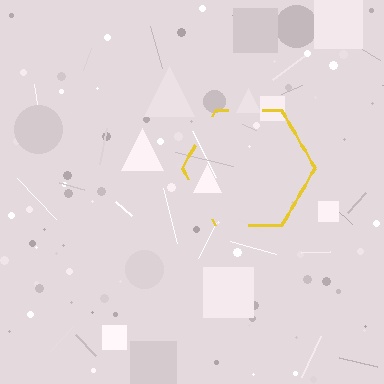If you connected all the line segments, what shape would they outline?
They would outline a hexagon.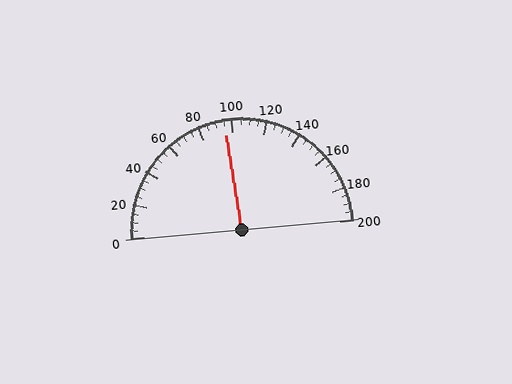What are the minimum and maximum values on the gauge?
The gauge ranges from 0 to 200.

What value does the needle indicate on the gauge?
The needle indicates approximately 95.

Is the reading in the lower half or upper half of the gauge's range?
The reading is in the lower half of the range (0 to 200).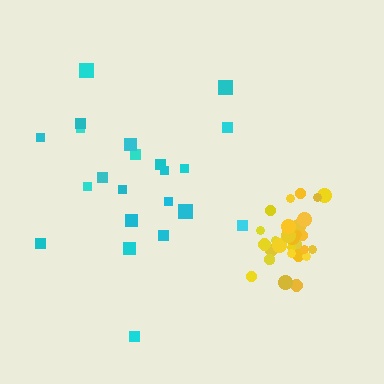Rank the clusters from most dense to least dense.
yellow, cyan.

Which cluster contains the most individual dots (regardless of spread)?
Yellow (29).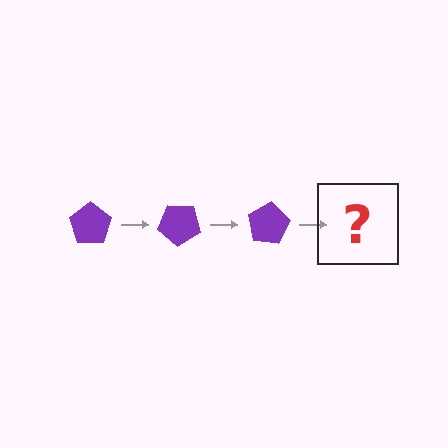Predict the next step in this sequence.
The next step is a purple pentagon rotated 120 degrees.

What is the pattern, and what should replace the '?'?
The pattern is that the pentagon rotates 40 degrees each step. The '?' should be a purple pentagon rotated 120 degrees.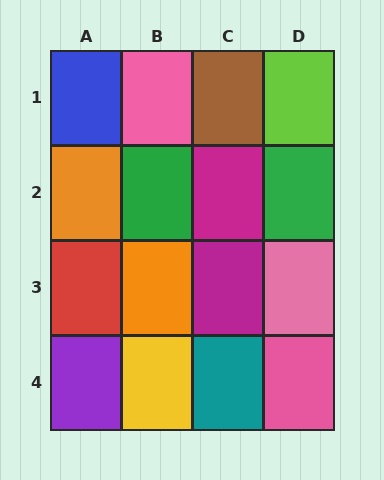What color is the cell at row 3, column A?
Red.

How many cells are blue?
1 cell is blue.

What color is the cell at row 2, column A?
Orange.